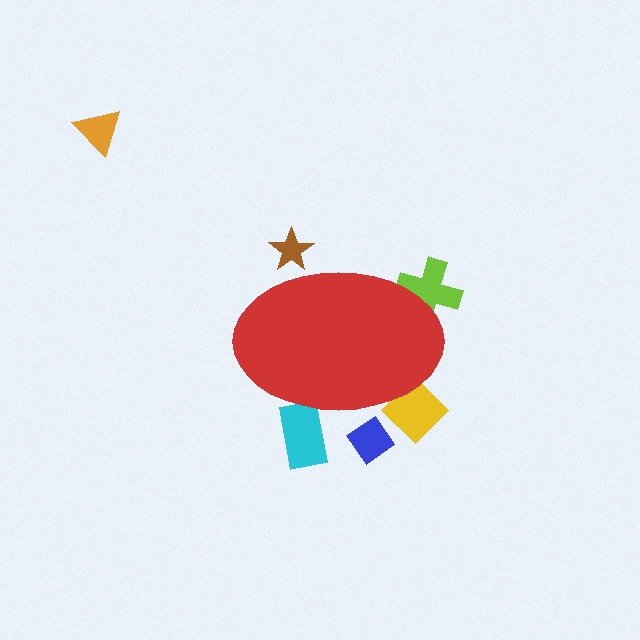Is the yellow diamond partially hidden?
Yes, the yellow diamond is partially hidden behind the red ellipse.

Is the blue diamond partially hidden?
Yes, the blue diamond is partially hidden behind the red ellipse.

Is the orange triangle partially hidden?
No, the orange triangle is fully visible.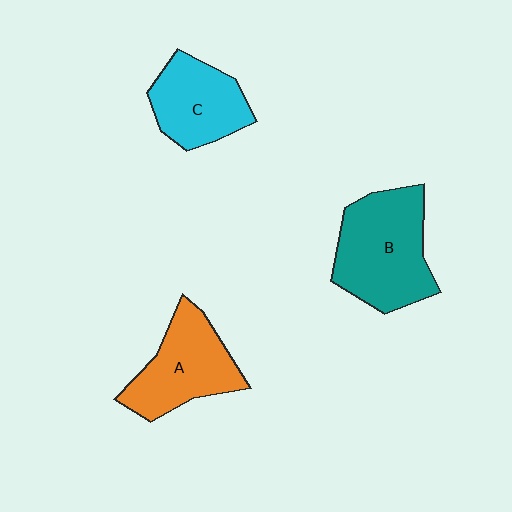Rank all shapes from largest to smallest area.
From largest to smallest: B (teal), A (orange), C (cyan).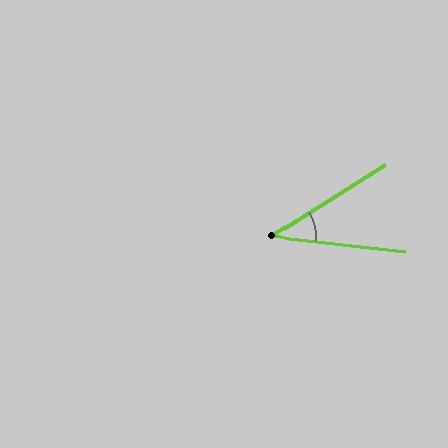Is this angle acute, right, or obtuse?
It is acute.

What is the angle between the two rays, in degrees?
Approximately 39 degrees.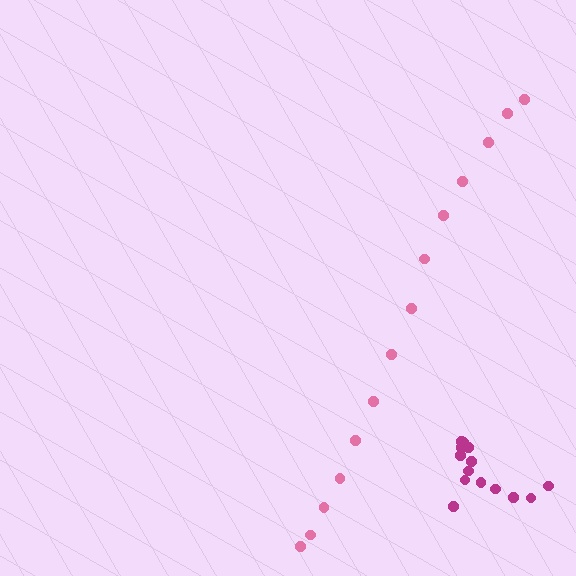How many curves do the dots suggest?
There are 2 distinct paths.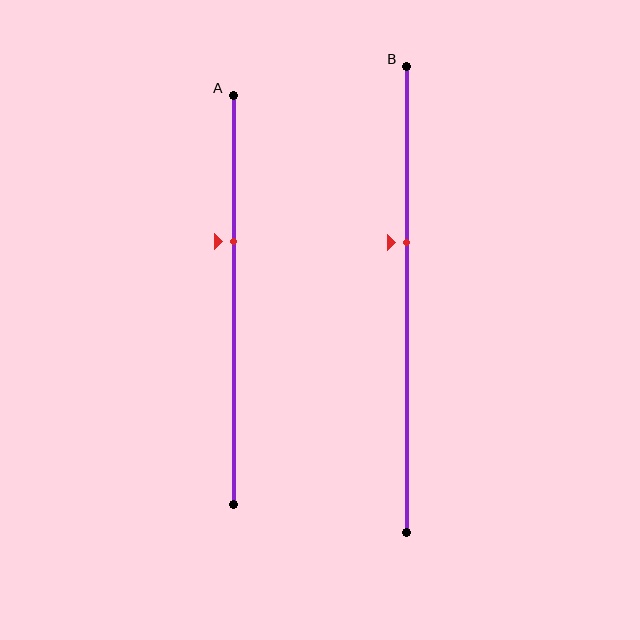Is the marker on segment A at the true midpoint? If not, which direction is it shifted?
No, the marker on segment A is shifted upward by about 14% of the segment length.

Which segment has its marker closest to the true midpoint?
Segment B has its marker closest to the true midpoint.